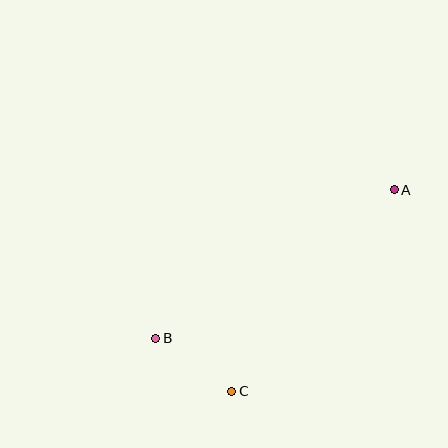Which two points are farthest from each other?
Points A and B are farthest from each other.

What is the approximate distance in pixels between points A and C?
The distance between A and C is approximately 259 pixels.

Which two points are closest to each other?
Points B and C are closest to each other.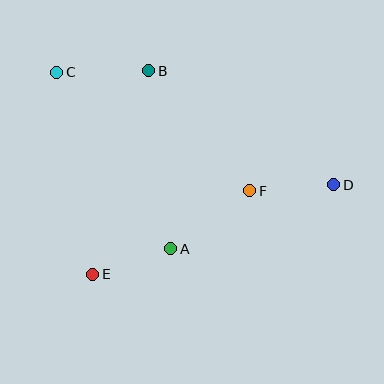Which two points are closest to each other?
Points A and E are closest to each other.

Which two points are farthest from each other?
Points C and D are farthest from each other.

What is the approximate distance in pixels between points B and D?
The distance between B and D is approximately 217 pixels.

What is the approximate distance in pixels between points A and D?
The distance between A and D is approximately 175 pixels.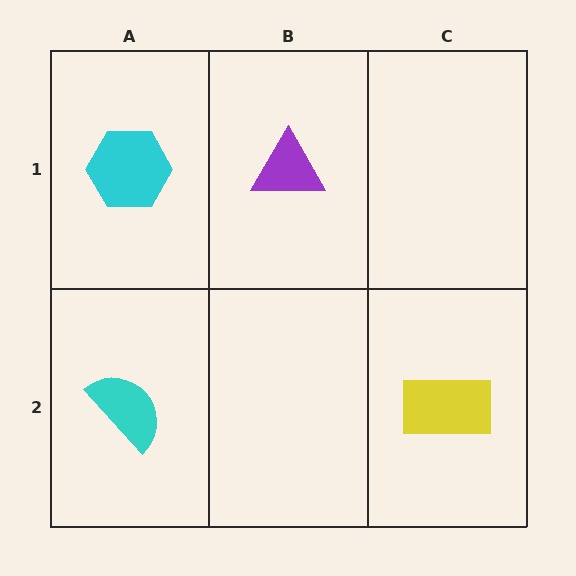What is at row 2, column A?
A cyan semicircle.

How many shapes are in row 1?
2 shapes.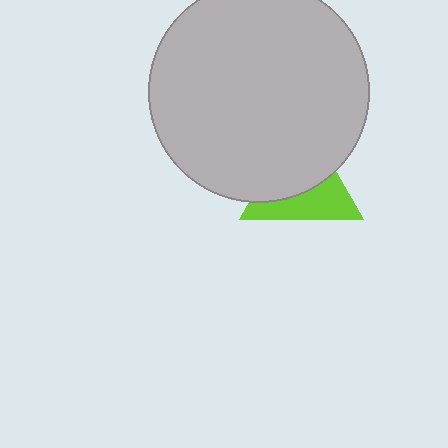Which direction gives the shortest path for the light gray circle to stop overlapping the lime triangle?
Moving up gives the shortest separation.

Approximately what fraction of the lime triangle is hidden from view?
Roughly 57% of the lime triangle is hidden behind the light gray circle.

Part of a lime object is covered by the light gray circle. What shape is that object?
It is a triangle.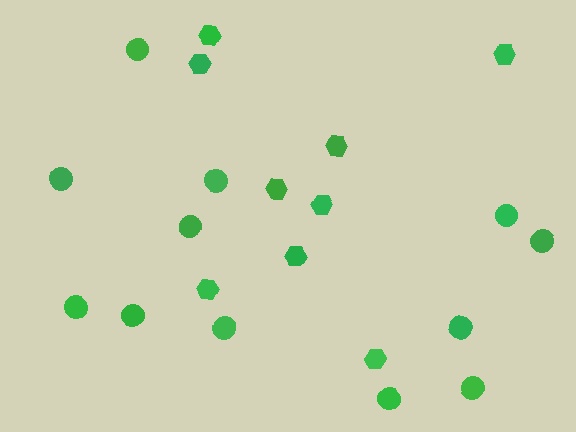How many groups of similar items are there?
There are 2 groups: one group of circles (12) and one group of hexagons (9).